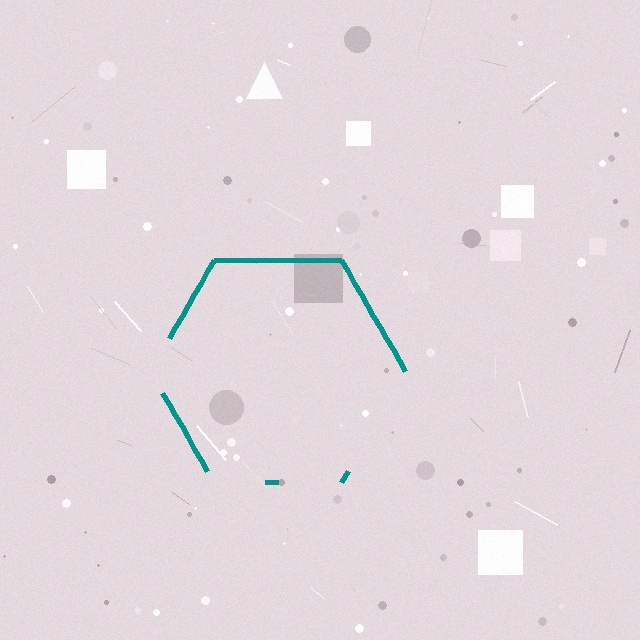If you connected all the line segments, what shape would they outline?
They would outline a hexagon.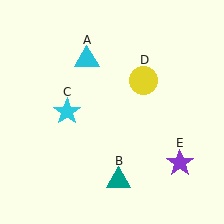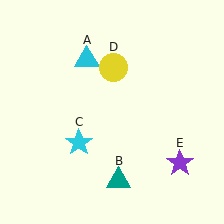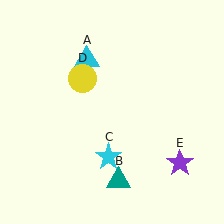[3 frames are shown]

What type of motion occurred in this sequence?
The cyan star (object C), yellow circle (object D) rotated counterclockwise around the center of the scene.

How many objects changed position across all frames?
2 objects changed position: cyan star (object C), yellow circle (object D).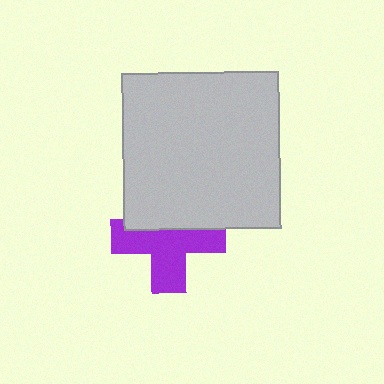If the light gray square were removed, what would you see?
You would see the complete purple cross.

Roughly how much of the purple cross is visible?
About half of it is visible (roughly 62%).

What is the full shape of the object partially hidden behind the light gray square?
The partially hidden object is a purple cross.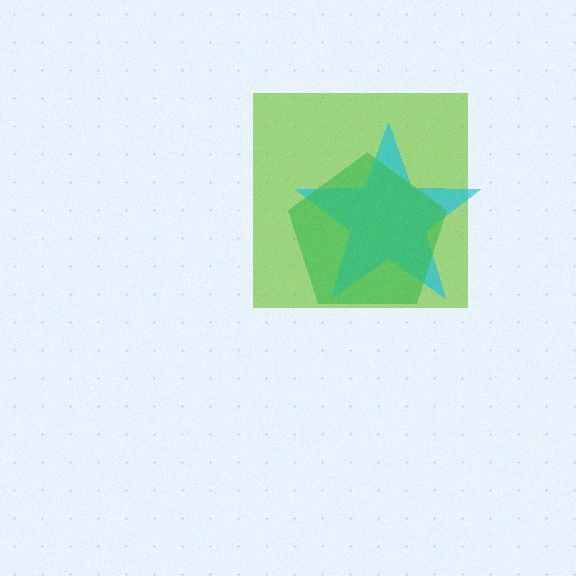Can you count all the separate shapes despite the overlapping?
Yes, there are 3 separate shapes.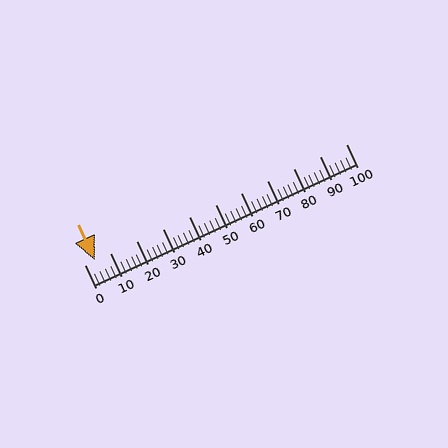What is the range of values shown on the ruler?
The ruler shows values from 0 to 100.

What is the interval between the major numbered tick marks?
The major tick marks are spaced 10 units apart.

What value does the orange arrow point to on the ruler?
The orange arrow points to approximately 4.